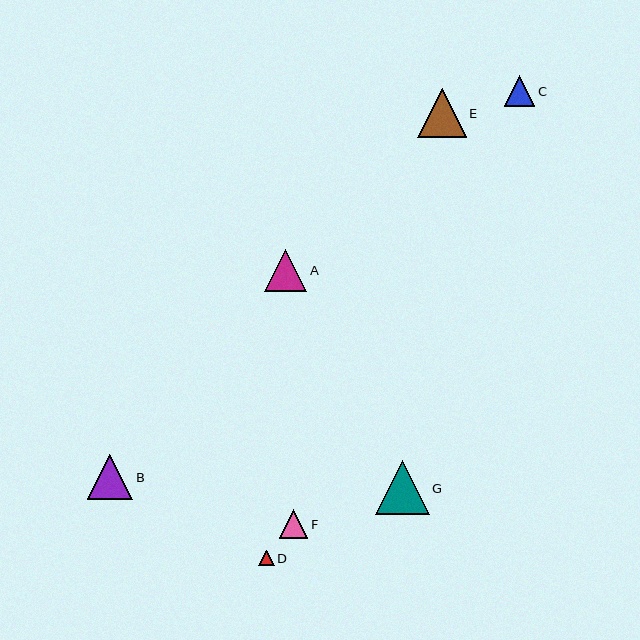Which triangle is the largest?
Triangle G is the largest with a size of approximately 54 pixels.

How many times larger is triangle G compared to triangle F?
Triangle G is approximately 1.9 times the size of triangle F.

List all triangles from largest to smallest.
From largest to smallest: G, E, B, A, C, F, D.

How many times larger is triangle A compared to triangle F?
Triangle A is approximately 1.5 times the size of triangle F.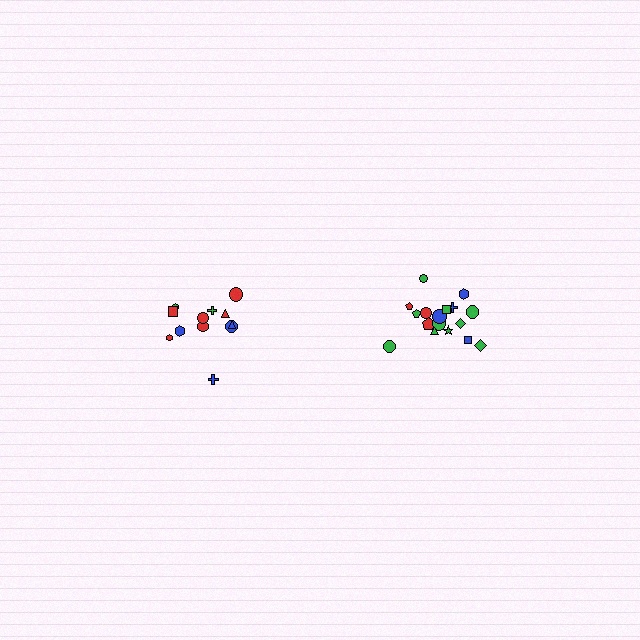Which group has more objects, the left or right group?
The right group.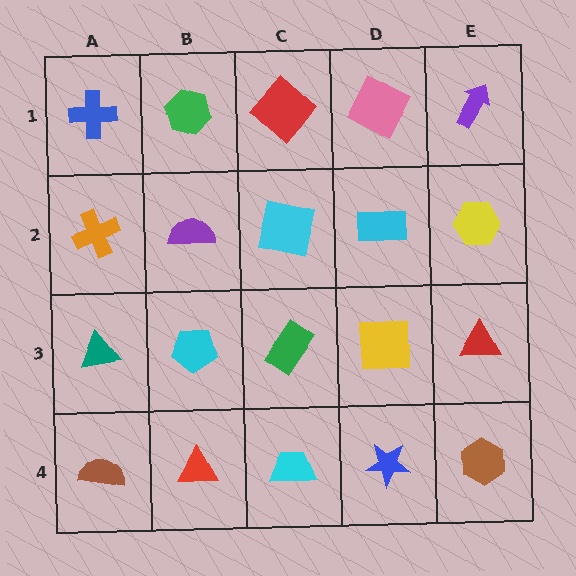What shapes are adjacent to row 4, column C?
A green rectangle (row 3, column C), a red triangle (row 4, column B), a blue star (row 4, column D).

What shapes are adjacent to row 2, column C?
A red diamond (row 1, column C), a green rectangle (row 3, column C), a purple semicircle (row 2, column B), a cyan rectangle (row 2, column D).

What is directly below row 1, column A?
An orange cross.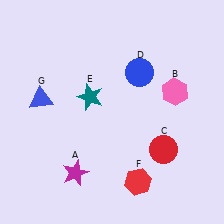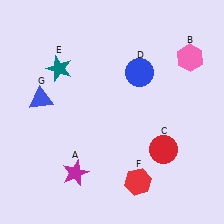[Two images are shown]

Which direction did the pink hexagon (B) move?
The pink hexagon (B) moved up.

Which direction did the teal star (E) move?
The teal star (E) moved left.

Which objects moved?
The objects that moved are: the pink hexagon (B), the teal star (E).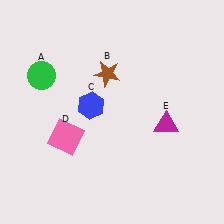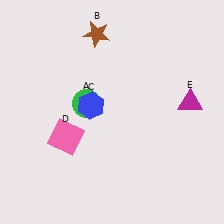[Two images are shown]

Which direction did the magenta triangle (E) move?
The magenta triangle (E) moved right.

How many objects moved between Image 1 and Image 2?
3 objects moved between the two images.